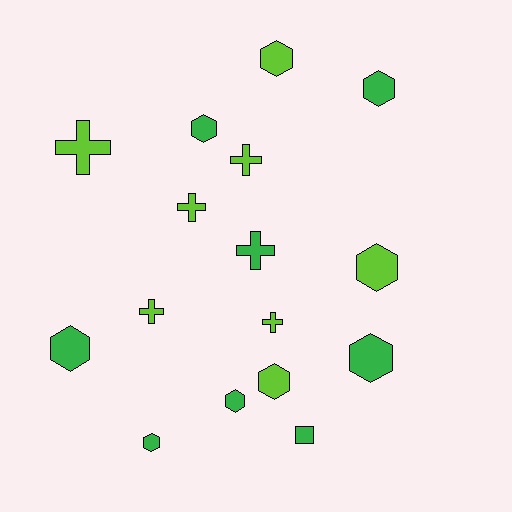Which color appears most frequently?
Lime, with 8 objects.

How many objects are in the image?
There are 16 objects.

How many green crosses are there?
There is 1 green cross.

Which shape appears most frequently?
Hexagon, with 9 objects.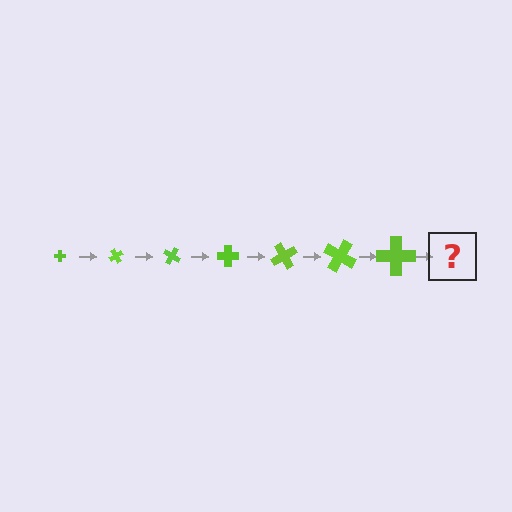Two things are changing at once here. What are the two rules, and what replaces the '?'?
The two rules are that the cross grows larger each step and it rotates 60 degrees each step. The '?' should be a cross, larger than the previous one and rotated 420 degrees from the start.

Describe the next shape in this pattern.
It should be a cross, larger than the previous one and rotated 420 degrees from the start.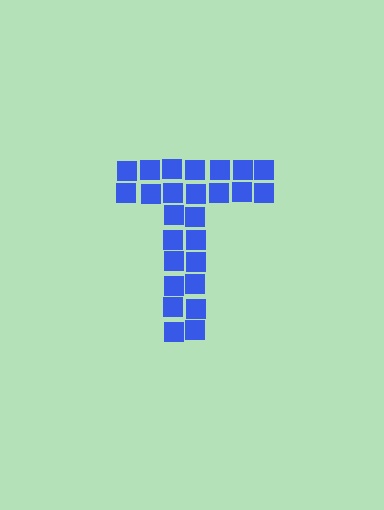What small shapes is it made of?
It is made of small squares.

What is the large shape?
The large shape is the letter T.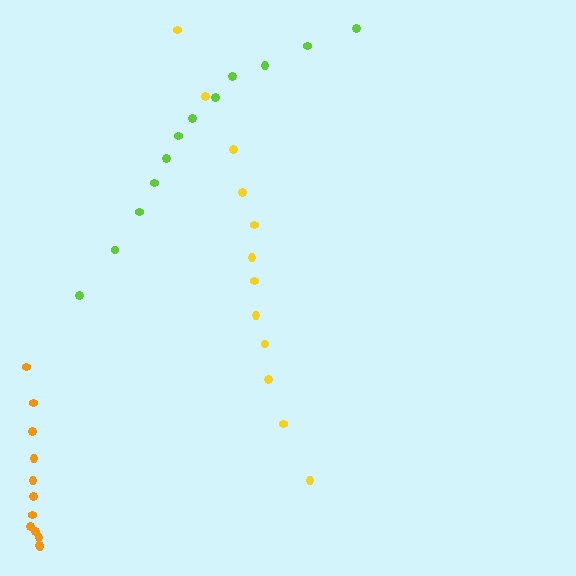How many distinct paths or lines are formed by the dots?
There are 3 distinct paths.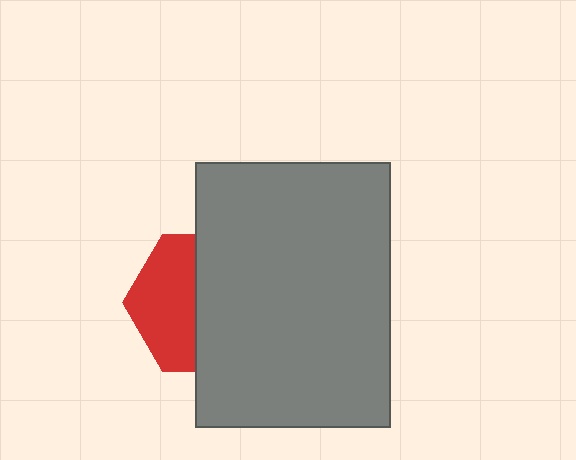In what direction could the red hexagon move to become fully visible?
The red hexagon could move left. That would shift it out from behind the gray rectangle entirely.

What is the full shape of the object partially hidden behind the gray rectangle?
The partially hidden object is a red hexagon.